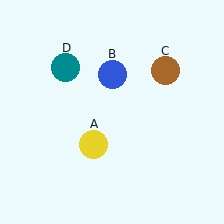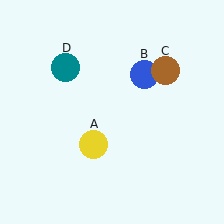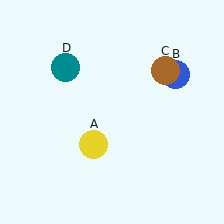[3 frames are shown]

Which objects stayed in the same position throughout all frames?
Yellow circle (object A) and brown circle (object C) and teal circle (object D) remained stationary.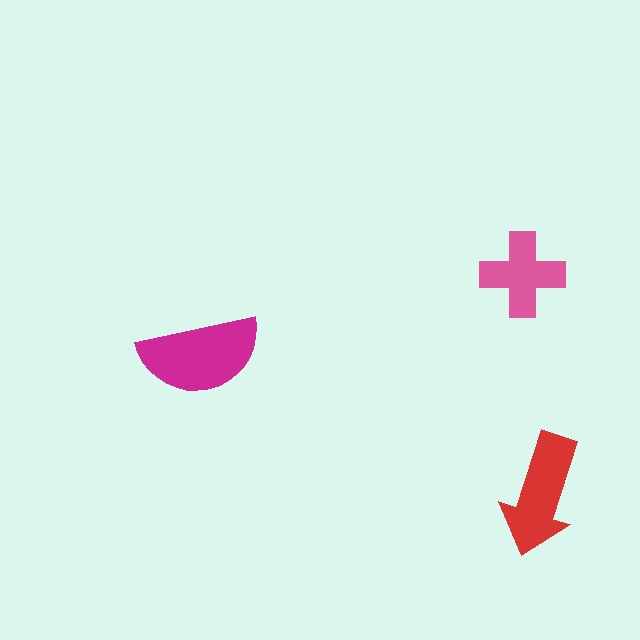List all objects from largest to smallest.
The magenta semicircle, the red arrow, the pink cross.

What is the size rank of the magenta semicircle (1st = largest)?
1st.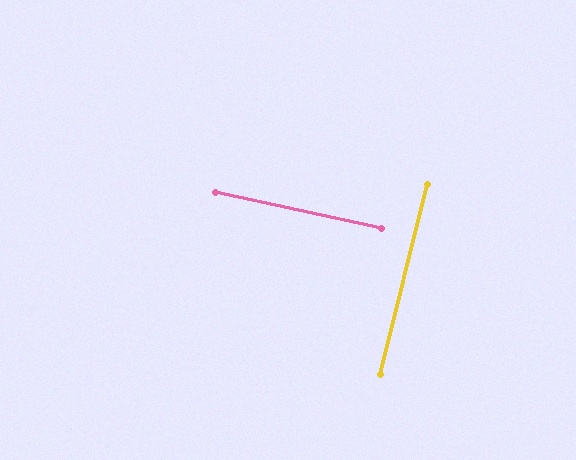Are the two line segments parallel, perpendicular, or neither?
Perpendicular — they meet at approximately 88°.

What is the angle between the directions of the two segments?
Approximately 88 degrees.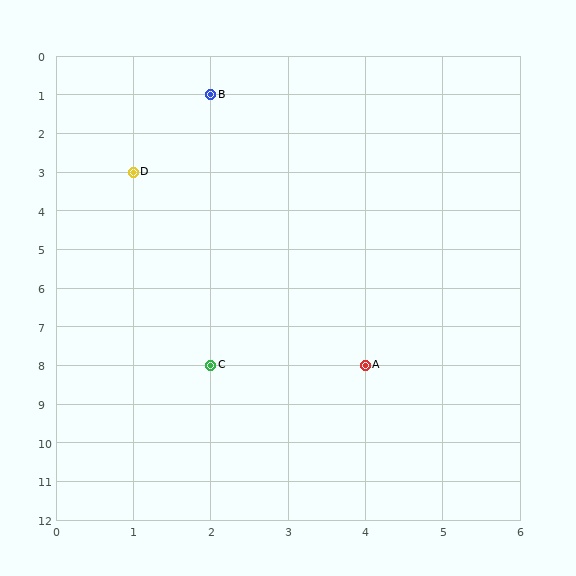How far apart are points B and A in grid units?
Points B and A are 2 columns and 7 rows apart (about 7.3 grid units diagonally).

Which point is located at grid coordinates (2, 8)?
Point C is at (2, 8).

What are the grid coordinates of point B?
Point B is at grid coordinates (2, 1).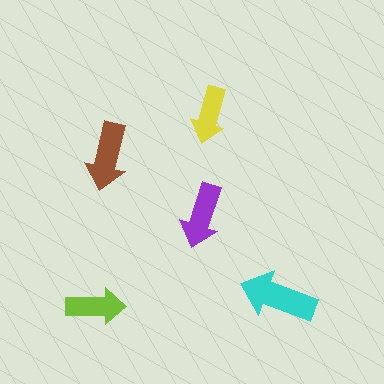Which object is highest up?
The yellow arrow is topmost.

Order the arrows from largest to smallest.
the cyan one, the brown one, the purple one, the lime one, the yellow one.